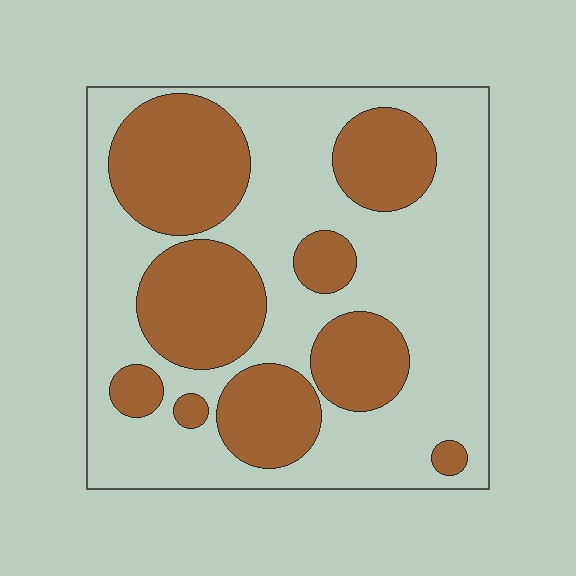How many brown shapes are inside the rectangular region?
9.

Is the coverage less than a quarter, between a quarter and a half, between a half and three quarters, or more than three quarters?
Between a quarter and a half.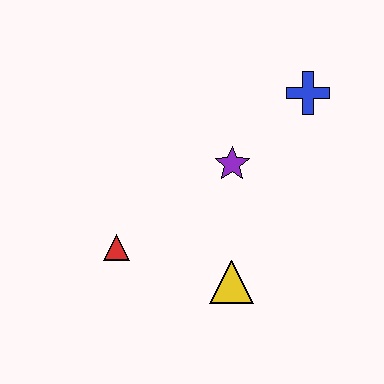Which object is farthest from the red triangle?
The blue cross is farthest from the red triangle.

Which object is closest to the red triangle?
The yellow triangle is closest to the red triangle.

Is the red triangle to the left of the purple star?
Yes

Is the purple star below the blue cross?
Yes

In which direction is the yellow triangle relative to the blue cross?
The yellow triangle is below the blue cross.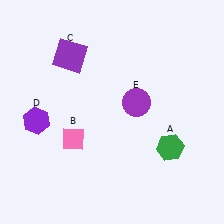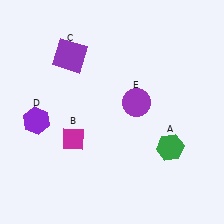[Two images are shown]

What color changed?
The diamond (B) changed from pink in Image 1 to magenta in Image 2.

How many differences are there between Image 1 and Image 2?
There is 1 difference between the two images.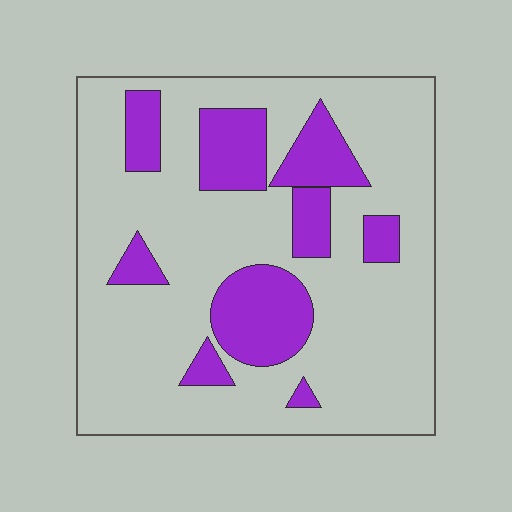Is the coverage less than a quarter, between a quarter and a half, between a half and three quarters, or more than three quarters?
Less than a quarter.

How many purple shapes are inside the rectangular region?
9.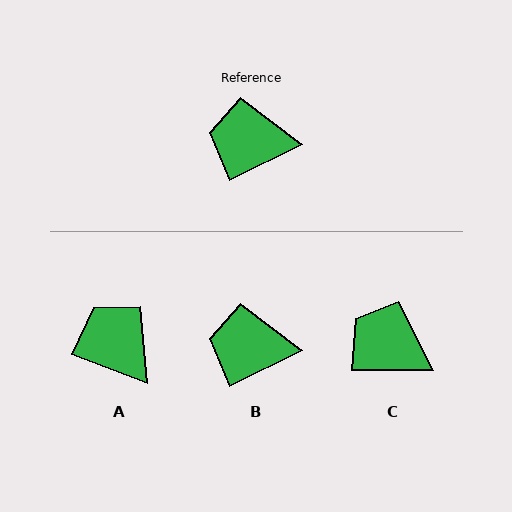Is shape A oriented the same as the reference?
No, it is off by about 47 degrees.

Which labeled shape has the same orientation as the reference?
B.